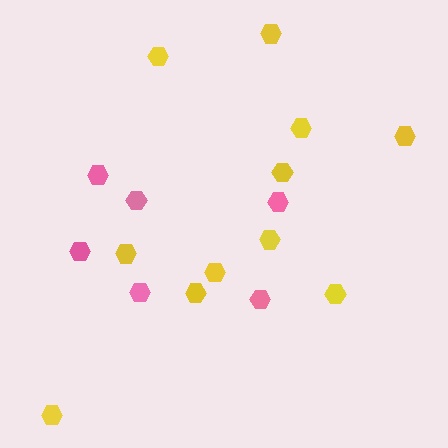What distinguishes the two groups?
There are 2 groups: one group of pink hexagons (6) and one group of yellow hexagons (11).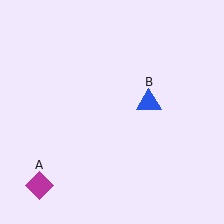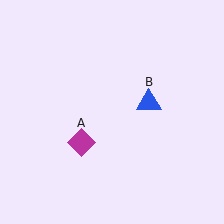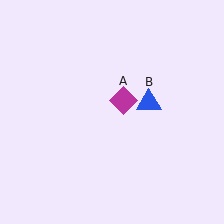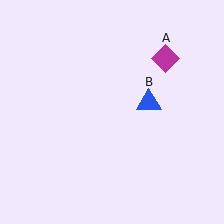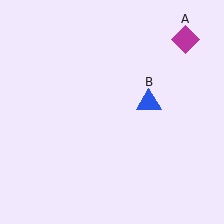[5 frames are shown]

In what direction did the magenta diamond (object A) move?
The magenta diamond (object A) moved up and to the right.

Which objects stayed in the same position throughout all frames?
Blue triangle (object B) remained stationary.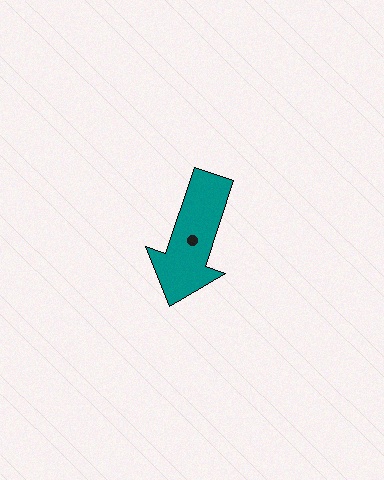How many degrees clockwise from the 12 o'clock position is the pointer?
Approximately 198 degrees.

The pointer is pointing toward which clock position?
Roughly 7 o'clock.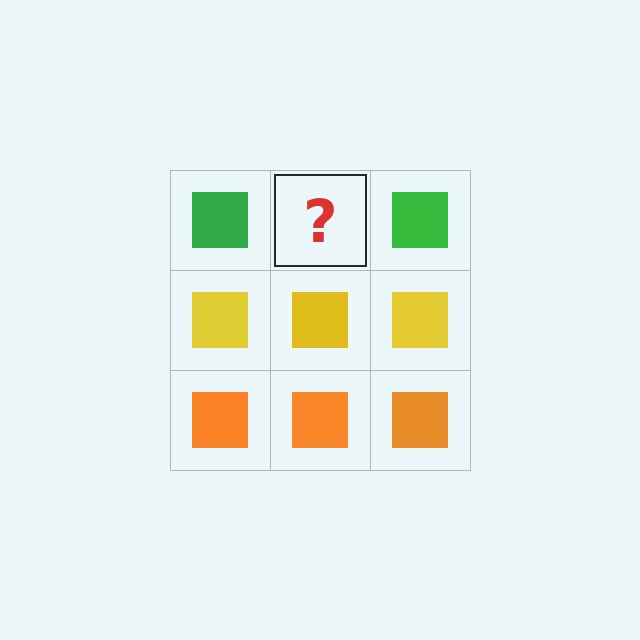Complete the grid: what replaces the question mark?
The question mark should be replaced with a green square.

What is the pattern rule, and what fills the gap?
The rule is that each row has a consistent color. The gap should be filled with a green square.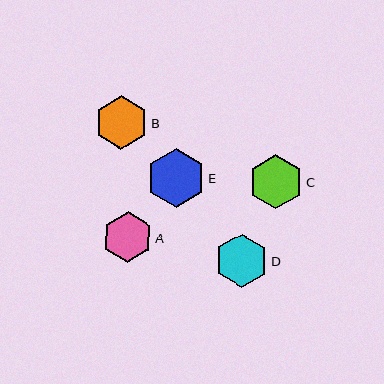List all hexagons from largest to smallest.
From largest to smallest: E, C, D, B, A.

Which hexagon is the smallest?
Hexagon A is the smallest with a size of approximately 50 pixels.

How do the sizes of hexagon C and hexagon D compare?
Hexagon C and hexagon D are approximately the same size.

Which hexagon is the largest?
Hexagon E is the largest with a size of approximately 59 pixels.